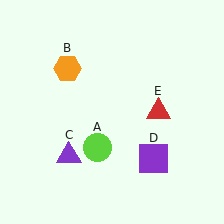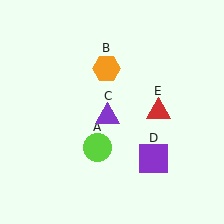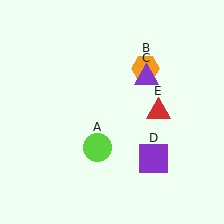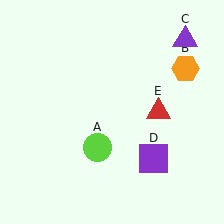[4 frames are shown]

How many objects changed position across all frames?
2 objects changed position: orange hexagon (object B), purple triangle (object C).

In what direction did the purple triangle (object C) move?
The purple triangle (object C) moved up and to the right.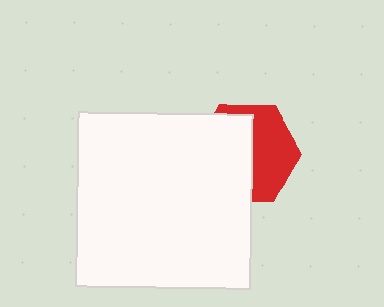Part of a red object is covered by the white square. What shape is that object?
It is a hexagon.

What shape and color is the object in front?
The object in front is a white square.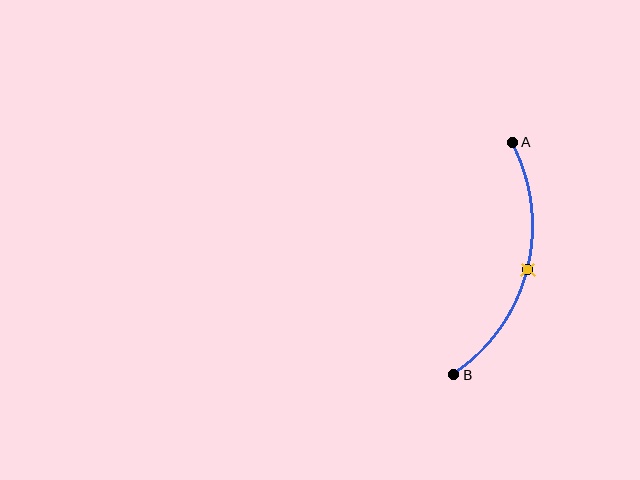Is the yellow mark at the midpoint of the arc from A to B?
Yes. The yellow mark lies on the arc at equal arc-length from both A and B — it is the arc midpoint.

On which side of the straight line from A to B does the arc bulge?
The arc bulges to the right of the straight line connecting A and B.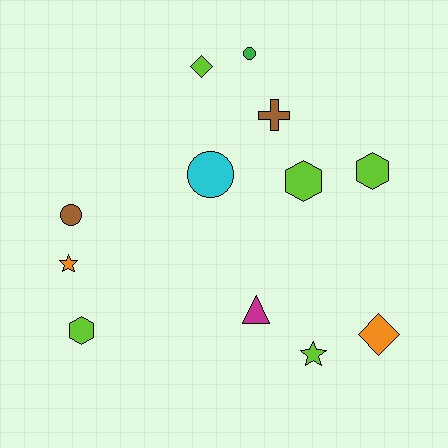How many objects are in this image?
There are 12 objects.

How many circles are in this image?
There are 3 circles.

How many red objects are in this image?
There are no red objects.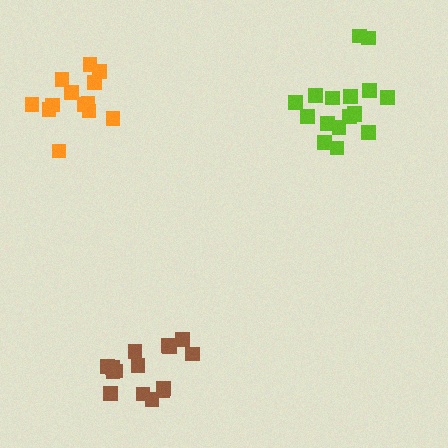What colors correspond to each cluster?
The clusters are colored: brown, orange, lime.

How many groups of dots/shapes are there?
There are 3 groups.